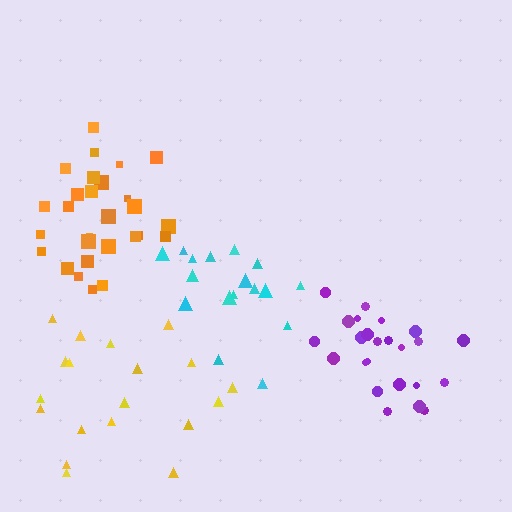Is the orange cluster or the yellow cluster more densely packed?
Orange.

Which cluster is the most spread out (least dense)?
Yellow.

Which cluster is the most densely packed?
Purple.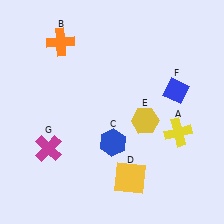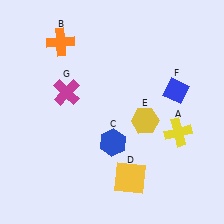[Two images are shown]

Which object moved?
The magenta cross (G) moved up.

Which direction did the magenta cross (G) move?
The magenta cross (G) moved up.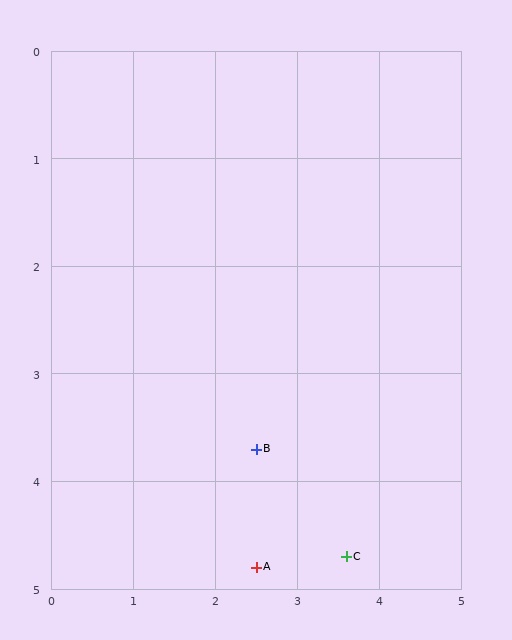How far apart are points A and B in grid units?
Points A and B are about 1.1 grid units apart.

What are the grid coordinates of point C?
Point C is at approximately (3.6, 4.7).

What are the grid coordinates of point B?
Point B is at approximately (2.5, 3.7).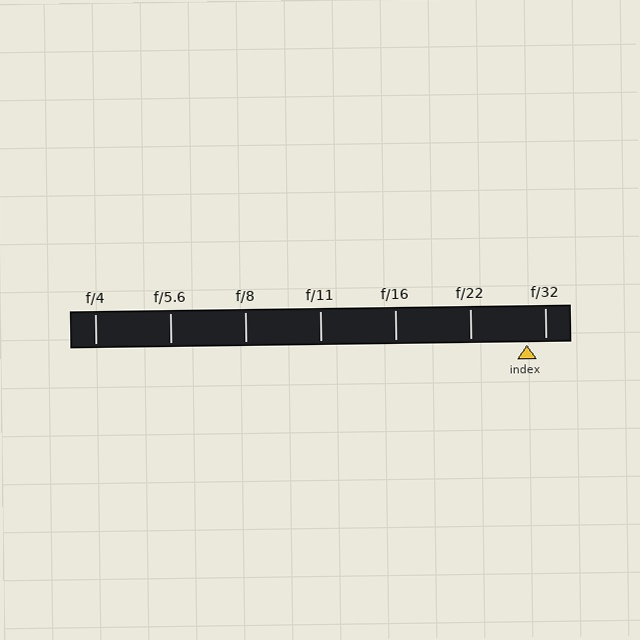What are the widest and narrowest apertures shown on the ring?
The widest aperture shown is f/4 and the narrowest is f/32.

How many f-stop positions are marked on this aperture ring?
There are 7 f-stop positions marked.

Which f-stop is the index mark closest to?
The index mark is closest to f/32.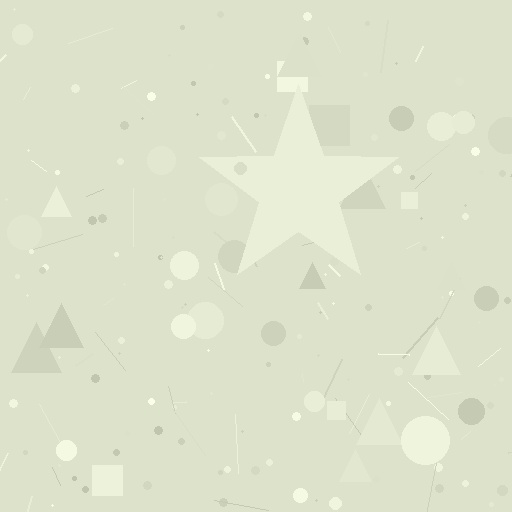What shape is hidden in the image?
A star is hidden in the image.